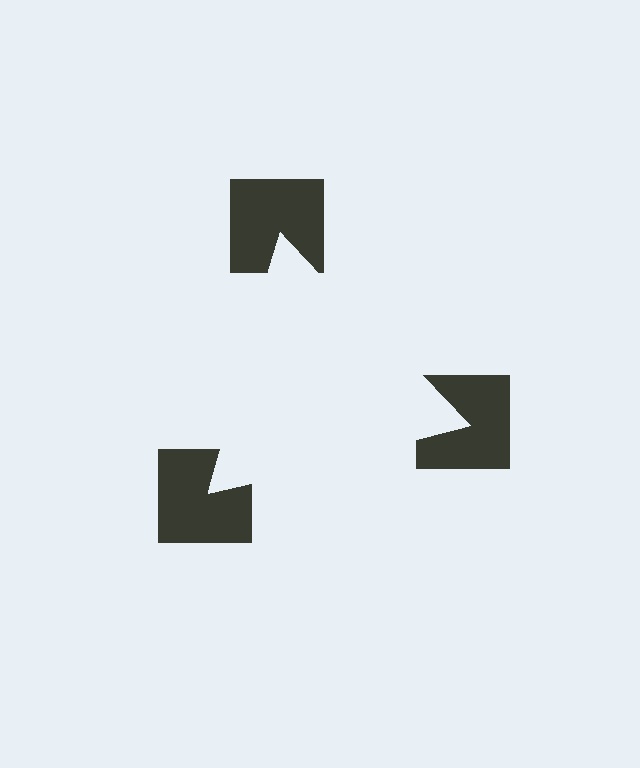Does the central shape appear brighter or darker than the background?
It typically appears slightly brighter than the background, even though no actual brightness change is drawn.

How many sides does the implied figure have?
3 sides.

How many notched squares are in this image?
There are 3 — one at each vertex of the illusory triangle.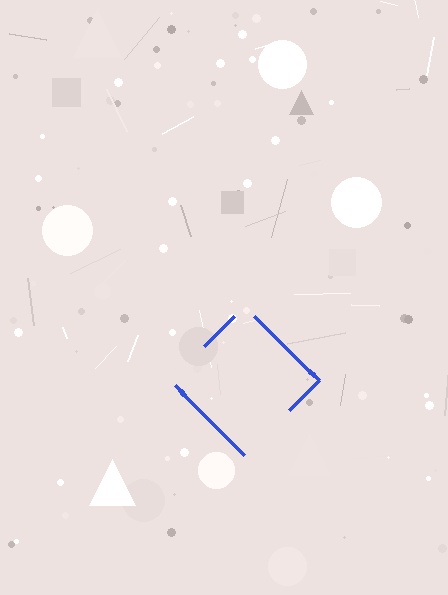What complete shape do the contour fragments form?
The contour fragments form a diamond.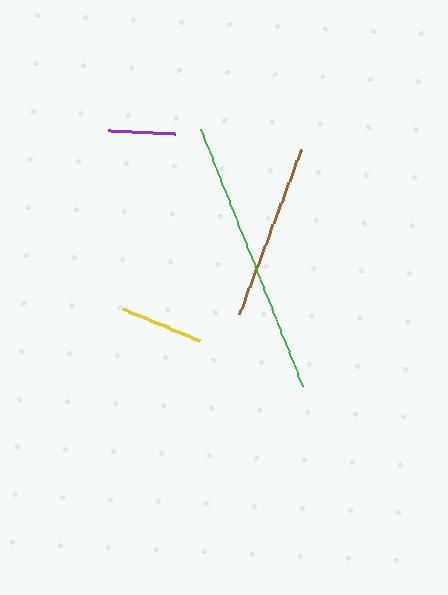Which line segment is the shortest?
The purple line is the shortest at approximately 67 pixels.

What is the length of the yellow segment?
The yellow segment is approximately 83 pixels long.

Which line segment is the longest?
The green line is the longest at approximately 277 pixels.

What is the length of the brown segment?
The brown segment is approximately 176 pixels long.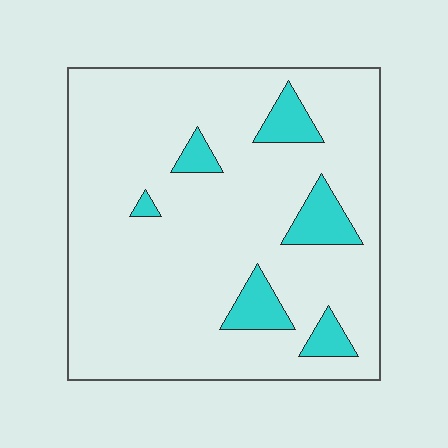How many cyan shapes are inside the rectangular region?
6.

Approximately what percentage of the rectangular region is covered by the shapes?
Approximately 10%.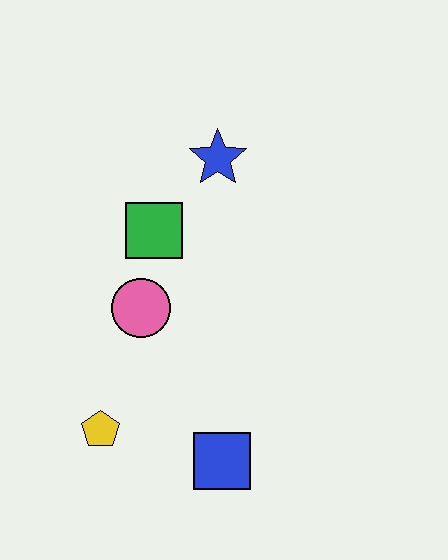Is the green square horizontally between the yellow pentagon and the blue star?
Yes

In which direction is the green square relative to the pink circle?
The green square is above the pink circle.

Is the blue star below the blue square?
No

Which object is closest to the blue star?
The green square is closest to the blue star.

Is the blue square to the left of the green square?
No